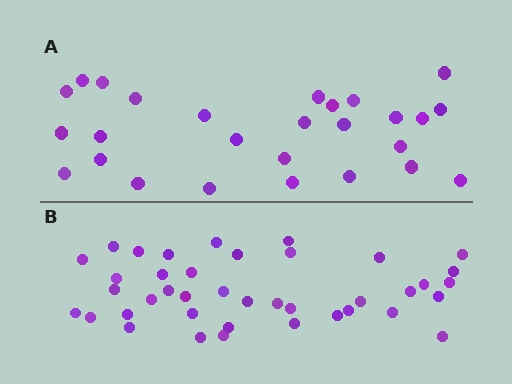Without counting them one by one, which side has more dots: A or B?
Region B (the bottom region) has more dots.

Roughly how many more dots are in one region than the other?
Region B has approximately 15 more dots than region A.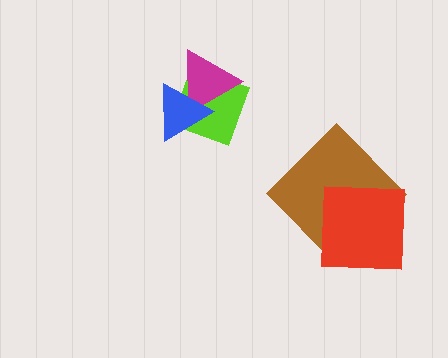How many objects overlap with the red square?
1 object overlaps with the red square.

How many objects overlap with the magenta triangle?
2 objects overlap with the magenta triangle.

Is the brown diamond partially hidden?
Yes, it is partially covered by another shape.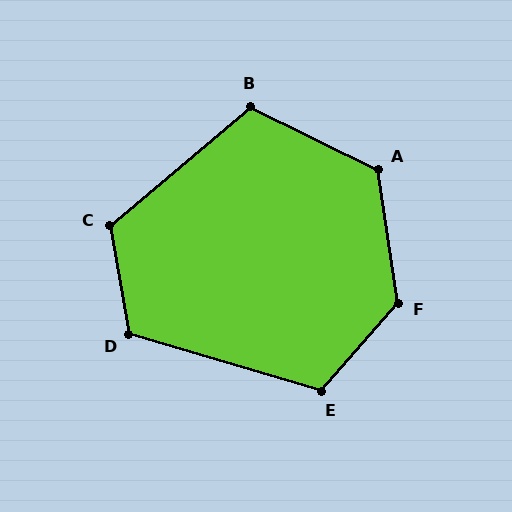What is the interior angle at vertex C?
Approximately 120 degrees (obtuse).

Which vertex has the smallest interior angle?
B, at approximately 114 degrees.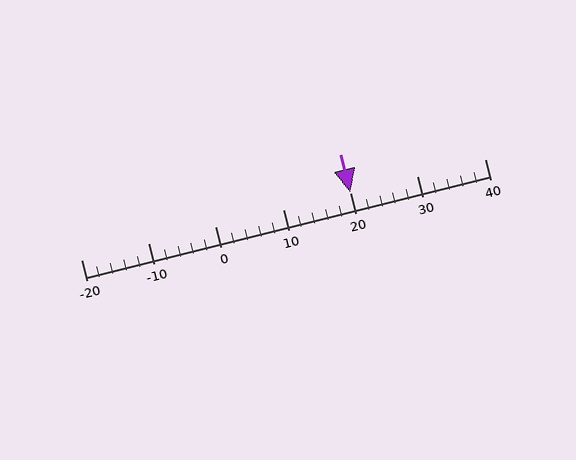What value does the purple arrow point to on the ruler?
The purple arrow points to approximately 20.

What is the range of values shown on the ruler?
The ruler shows values from -20 to 40.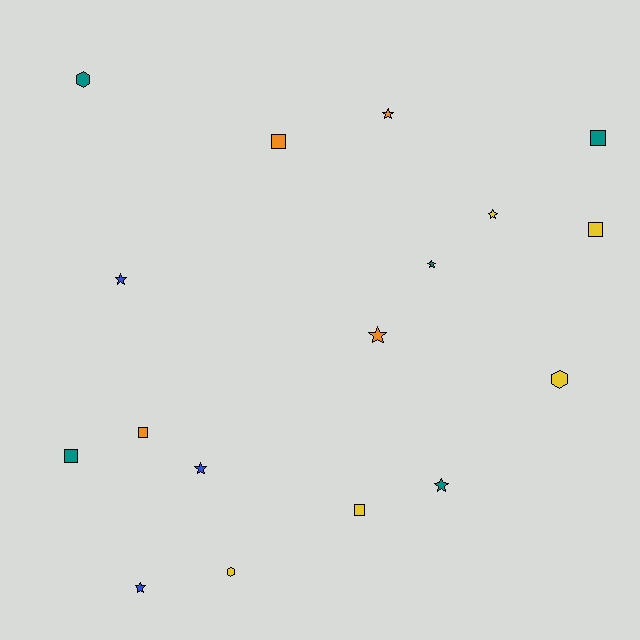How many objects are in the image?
There are 17 objects.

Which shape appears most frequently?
Star, with 8 objects.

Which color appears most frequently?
Yellow, with 5 objects.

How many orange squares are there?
There are 2 orange squares.